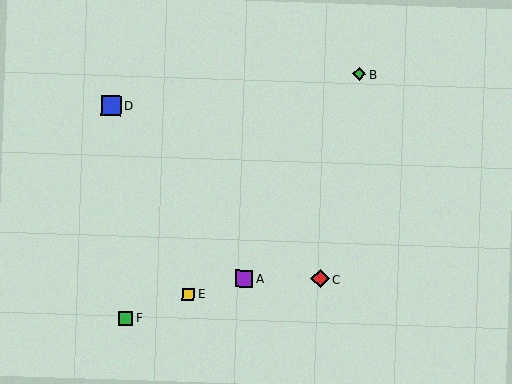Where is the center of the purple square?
The center of the purple square is at (244, 279).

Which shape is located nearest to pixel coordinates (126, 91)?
The blue square (labeled D) at (111, 105) is nearest to that location.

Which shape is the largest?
The blue square (labeled D) is the largest.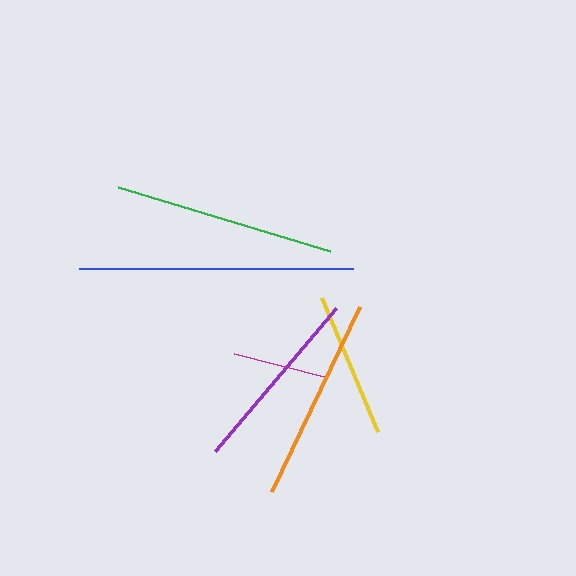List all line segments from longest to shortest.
From longest to shortest: blue, green, orange, purple, yellow, magenta.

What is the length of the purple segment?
The purple segment is approximately 187 pixels long.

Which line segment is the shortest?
The magenta line is the shortest at approximately 93 pixels.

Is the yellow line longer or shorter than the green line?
The green line is longer than the yellow line.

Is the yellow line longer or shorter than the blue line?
The blue line is longer than the yellow line.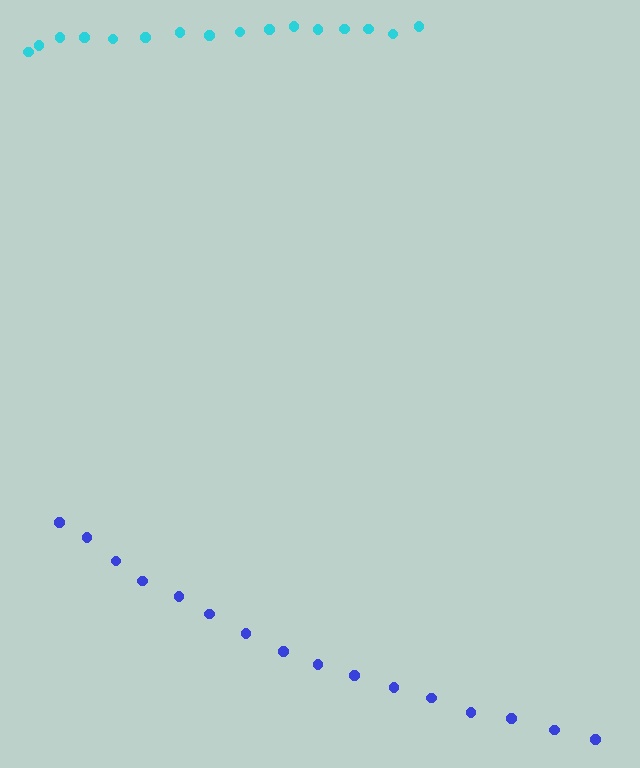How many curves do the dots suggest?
There are 2 distinct paths.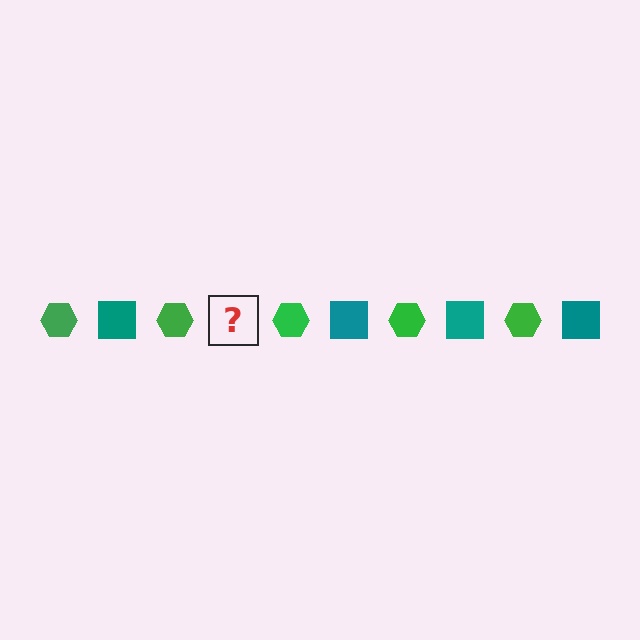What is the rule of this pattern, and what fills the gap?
The rule is that the pattern alternates between green hexagon and teal square. The gap should be filled with a teal square.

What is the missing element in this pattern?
The missing element is a teal square.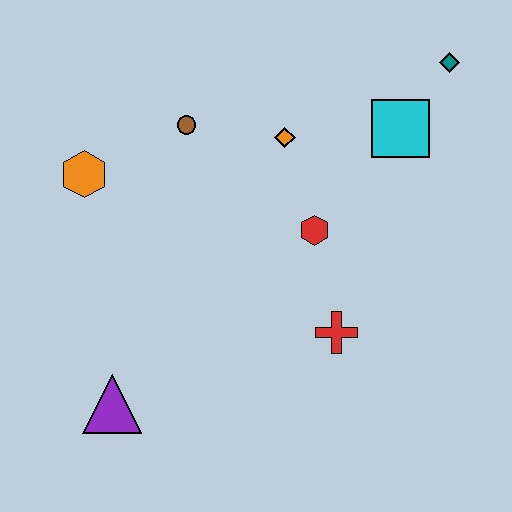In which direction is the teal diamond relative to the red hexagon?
The teal diamond is above the red hexagon.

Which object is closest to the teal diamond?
The cyan square is closest to the teal diamond.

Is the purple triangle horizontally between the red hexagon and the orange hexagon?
Yes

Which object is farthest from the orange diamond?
The purple triangle is farthest from the orange diamond.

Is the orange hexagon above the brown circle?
No